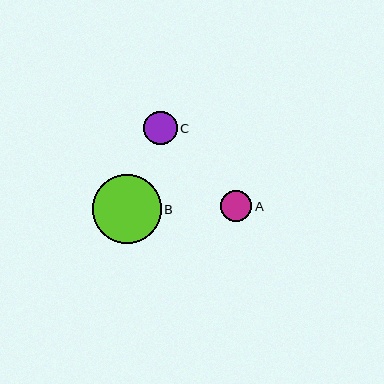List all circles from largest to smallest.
From largest to smallest: B, C, A.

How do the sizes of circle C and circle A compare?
Circle C and circle A are approximately the same size.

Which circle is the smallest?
Circle A is the smallest with a size of approximately 31 pixels.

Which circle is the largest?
Circle B is the largest with a size of approximately 69 pixels.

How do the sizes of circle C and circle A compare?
Circle C and circle A are approximately the same size.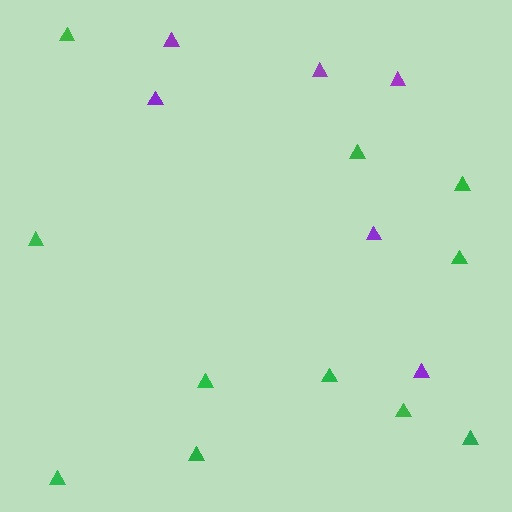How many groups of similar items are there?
There are 2 groups: one group of green triangles (11) and one group of purple triangles (6).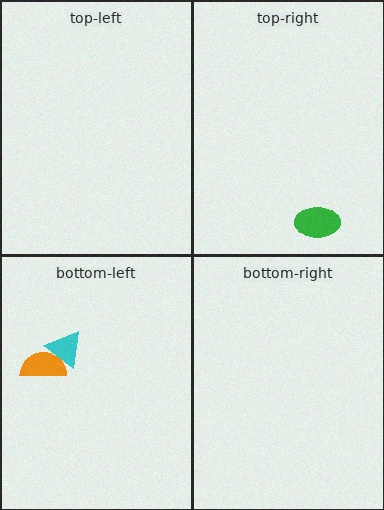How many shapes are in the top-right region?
1.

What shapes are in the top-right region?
The green ellipse.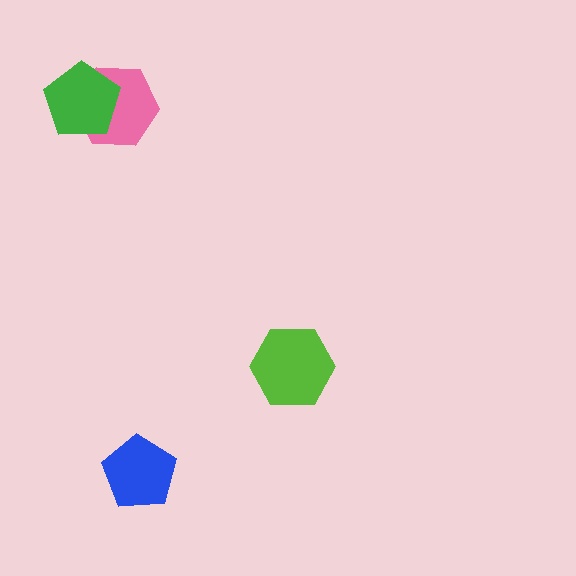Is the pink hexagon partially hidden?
Yes, it is partially covered by another shape.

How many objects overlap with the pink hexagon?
1 object overlaps with the pink hexagon.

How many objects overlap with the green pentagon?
1 object overlaps with the green pentagon.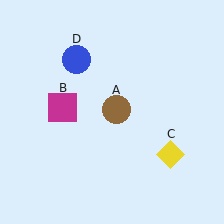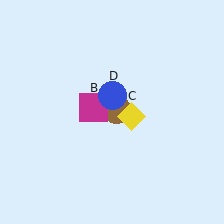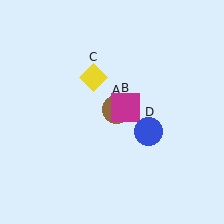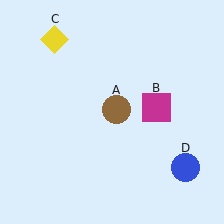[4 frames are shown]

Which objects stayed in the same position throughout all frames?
Brown circle (object A) remained stationary.